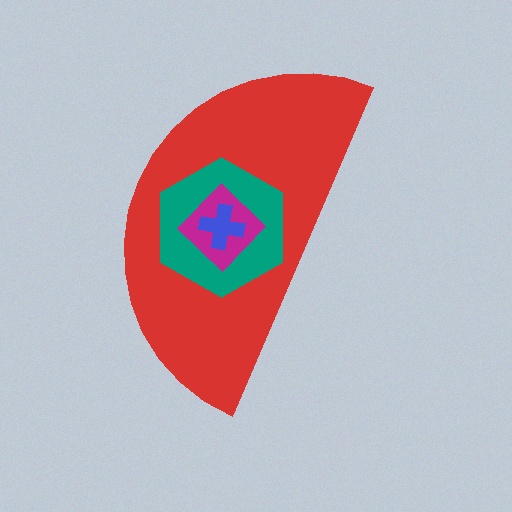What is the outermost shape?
The red semicircle.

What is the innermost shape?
The blue cross.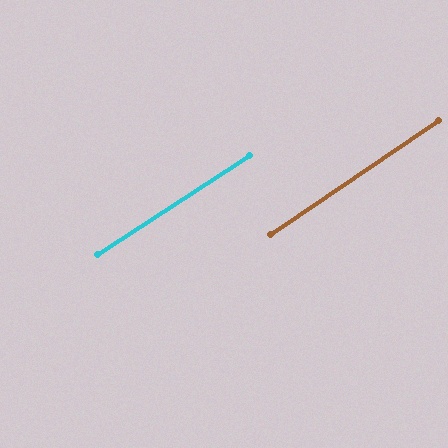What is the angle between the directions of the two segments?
Approximately 1 degree.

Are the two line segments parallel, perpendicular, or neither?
Parallel — their directions differ by only 1.0°.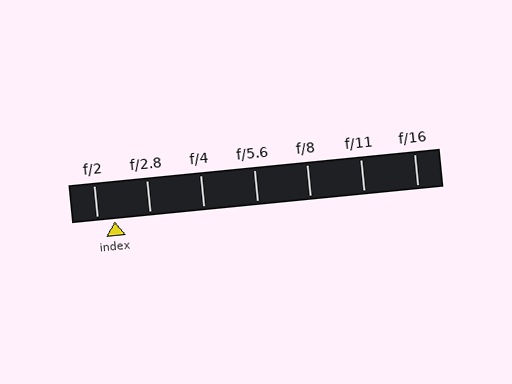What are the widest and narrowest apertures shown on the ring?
The widest aperture shown is f/2 and the narrowest is f/16.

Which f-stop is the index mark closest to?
The index mark is closest to f/2.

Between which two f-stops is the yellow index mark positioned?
The index mark is between f/2 and f/2.8.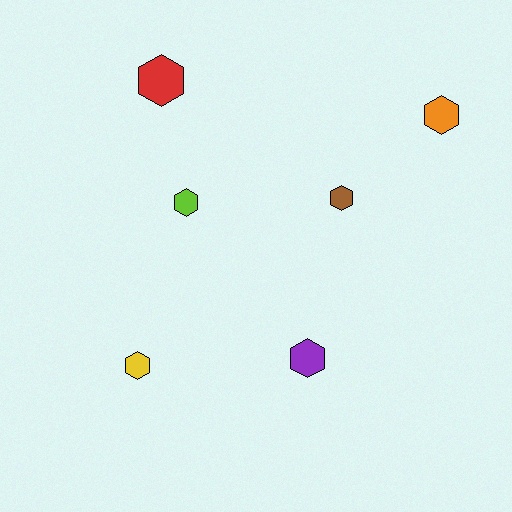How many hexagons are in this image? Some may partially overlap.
There are 6 hexagons.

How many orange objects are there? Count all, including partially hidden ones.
There is 1 orange object.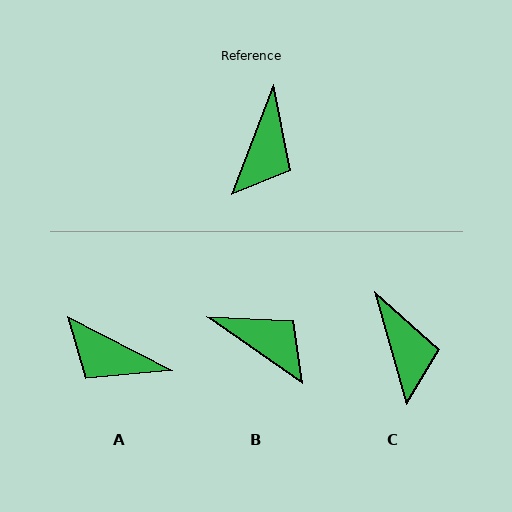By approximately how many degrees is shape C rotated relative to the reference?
Approximately 37 degrees counter-clockwise.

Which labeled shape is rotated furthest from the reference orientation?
A, about 96 degrees away.